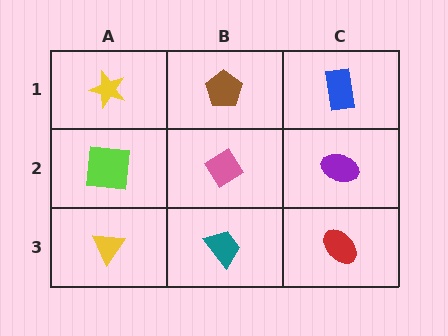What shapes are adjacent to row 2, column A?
A yellow star (row 1, column A), a yellow triangle (row 3, column A), a pink diamond (row 2, column B).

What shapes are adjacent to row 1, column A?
A lime square (row 2, column A), a brown pentagon (row 1, column B).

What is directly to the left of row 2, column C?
A pink diamond.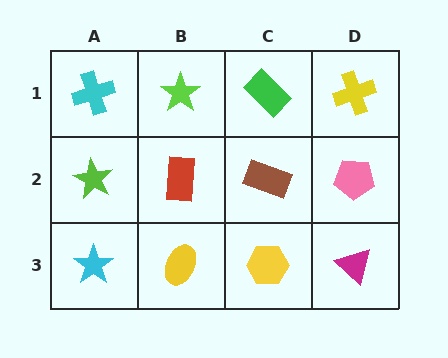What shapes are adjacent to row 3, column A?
A lime star (row 2, column A), a yellow ellipse (row 3, column B).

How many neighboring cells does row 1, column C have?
3.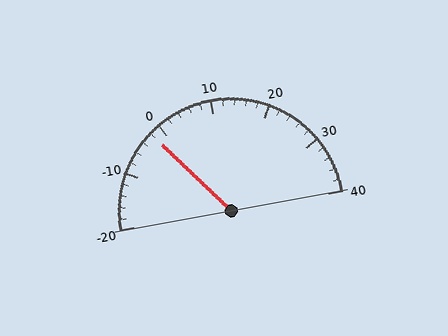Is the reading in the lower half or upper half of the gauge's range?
The reading is in the lower half of the range (-20 to 40).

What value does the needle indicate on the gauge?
The needle indicates approximately -2.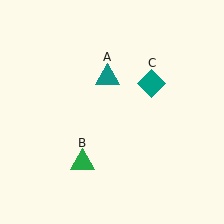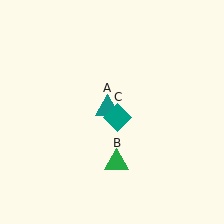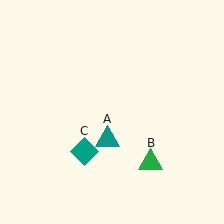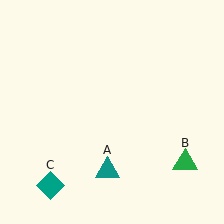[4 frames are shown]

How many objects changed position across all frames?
3 objects changed position: teal triangle (object A), green triangle (object B), teal diamond (object C).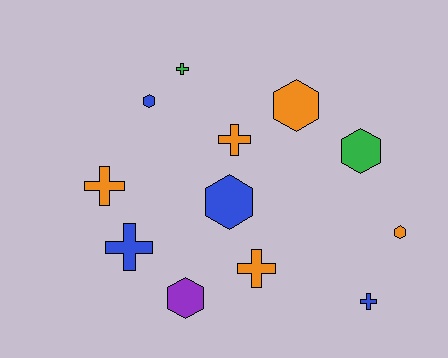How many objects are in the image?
There are 12 objects.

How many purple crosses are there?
There are no purple crosses.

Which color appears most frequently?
Orange, with 5 objects.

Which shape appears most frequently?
Hexagon, with 6 objects.